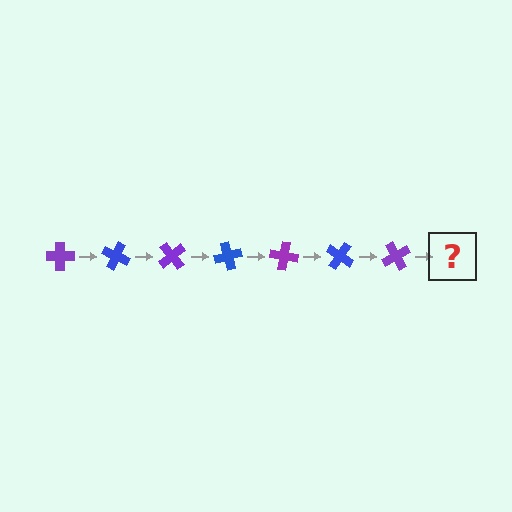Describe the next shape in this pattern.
It should be a blue cross, rotated 175 degrees from the start.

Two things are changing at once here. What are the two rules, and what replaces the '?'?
The two rules are that it rotates 25 degrees each step and the color cycles through purple and blue. The '?' should be a blue cross, rotated 175 degrees from the start.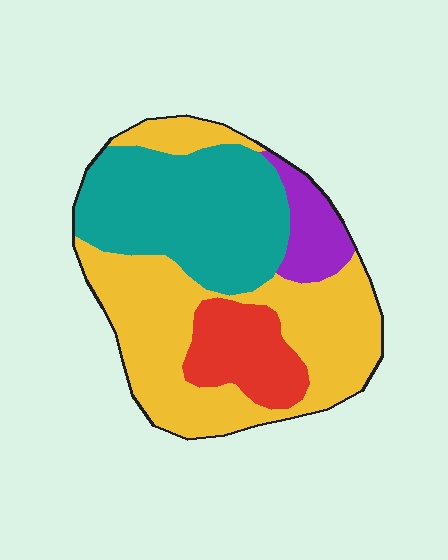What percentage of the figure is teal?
Teal covers about 35% of the figure.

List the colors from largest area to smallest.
From largest to smallest: yellow, teal, red, purple.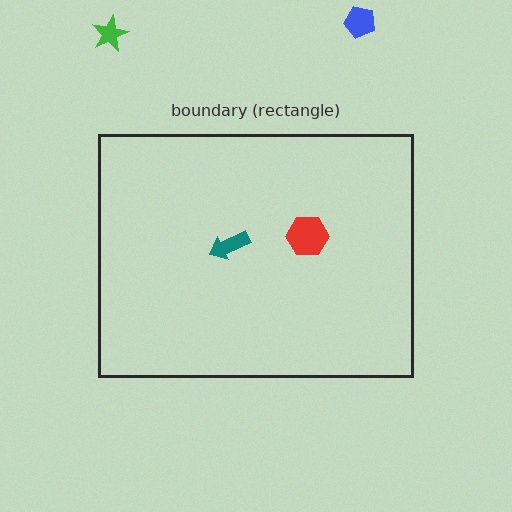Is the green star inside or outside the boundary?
Outside.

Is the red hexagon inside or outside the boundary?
Inside.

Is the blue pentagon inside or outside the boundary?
Outside.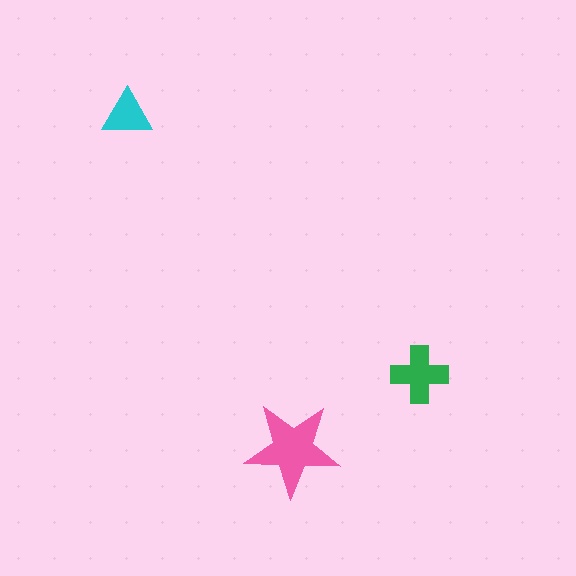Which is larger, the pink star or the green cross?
The pink star.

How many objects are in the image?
There are 3 objects in the image.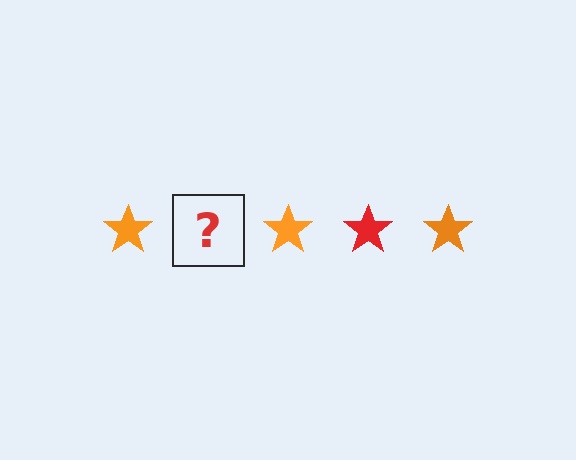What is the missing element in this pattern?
The missing element is a red star.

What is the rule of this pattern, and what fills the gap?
The rule is that the pattern cycles through orange, red stars. The gap should be filled with a red star.